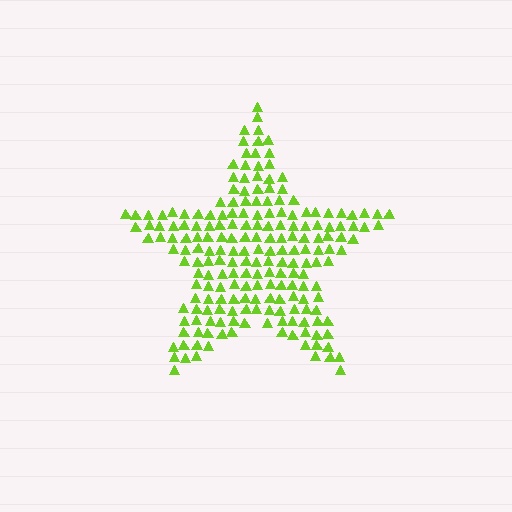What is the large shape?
The large shape is a star.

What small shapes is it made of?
It is made of small triangles.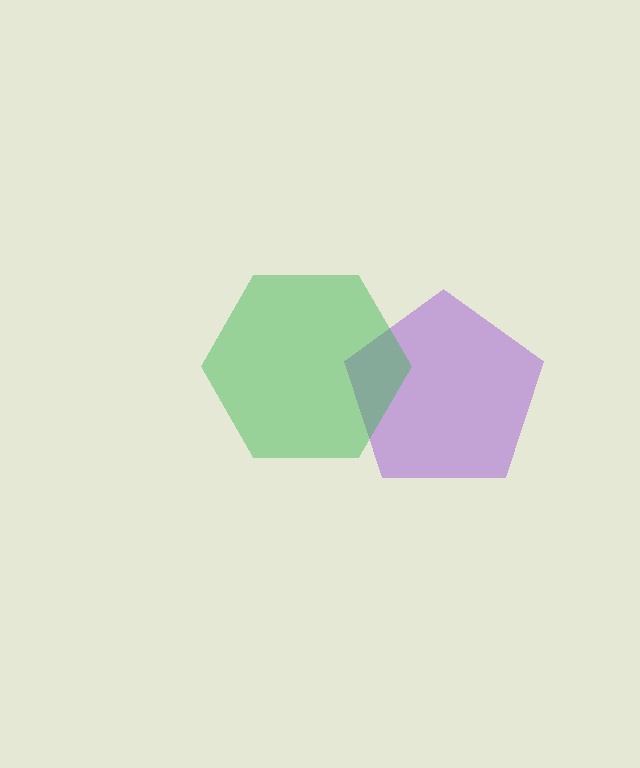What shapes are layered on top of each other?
The layered shapes are: a purple pentagon, a green hexagon.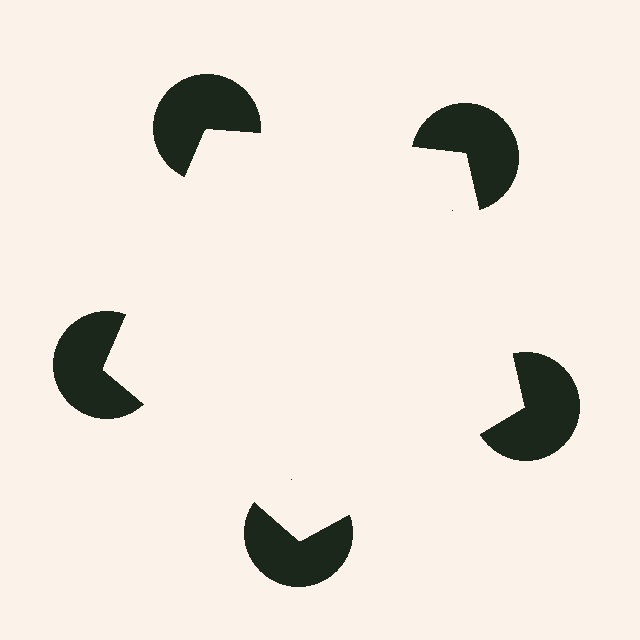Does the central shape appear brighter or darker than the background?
It typically appears slightly brighter than the background, even though no actual brightness change is drawn.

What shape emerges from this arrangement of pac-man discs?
An illusory pentagon — its edges are inferred from the aligned wedge cuts in the pac-man discs, not physically drawn.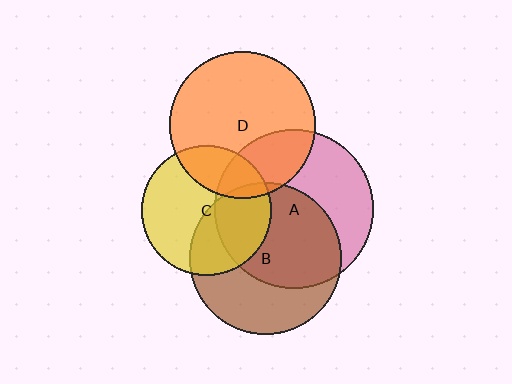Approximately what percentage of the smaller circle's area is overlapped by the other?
Approximately 55%.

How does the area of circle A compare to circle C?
Approximately 1.5 times.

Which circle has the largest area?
Circle A (pink).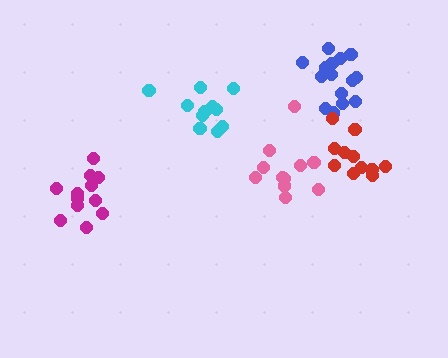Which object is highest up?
The blue cluster is topmost.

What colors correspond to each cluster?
The clusters are colored: cyan, blue, pink, magenta, red.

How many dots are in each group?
Group 1: 11 dots, Group 2: 15 dots, Group 3: 11 dots, Group 4: 12 dots, Group 5: 11 dots (60 total).